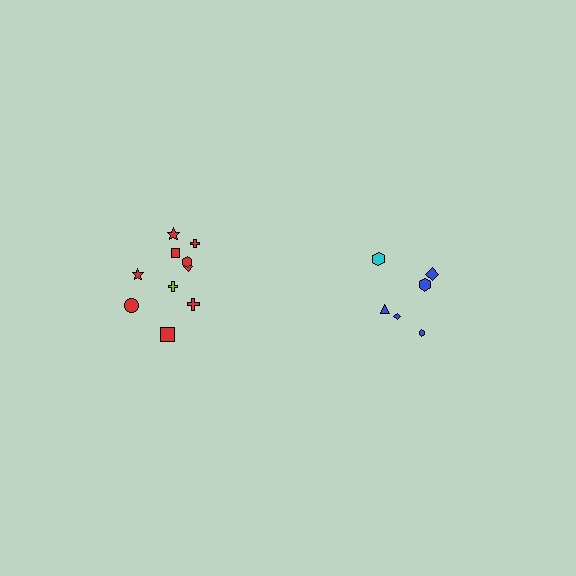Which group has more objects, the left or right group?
The left group.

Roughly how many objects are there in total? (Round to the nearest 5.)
Roughly 15 objects in total.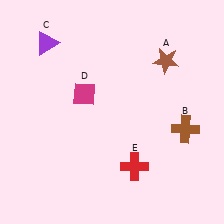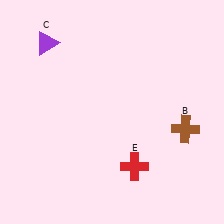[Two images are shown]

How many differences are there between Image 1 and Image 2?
There are 2 differences between the two images.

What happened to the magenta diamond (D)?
The magenta diamond (D) was removed in Image 2. It was in the top-left area of Image 1.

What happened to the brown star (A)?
The brown star (A) was removed in Image 2. It was in the top-right area of Image 1.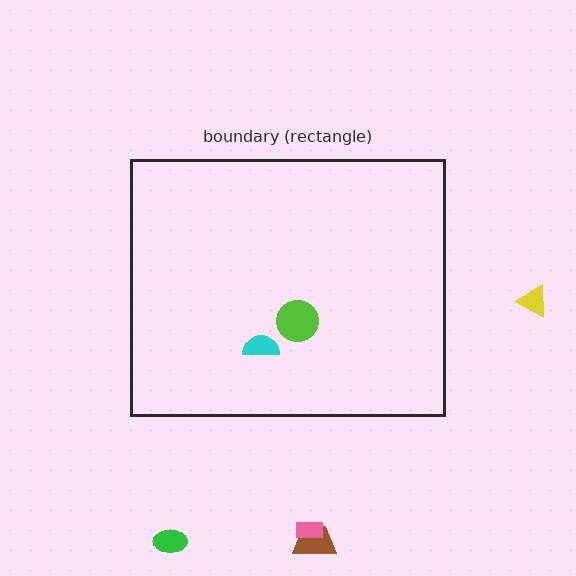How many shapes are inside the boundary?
2 inside, 4 outside.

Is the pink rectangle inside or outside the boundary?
Outside.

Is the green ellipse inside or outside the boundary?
Outside.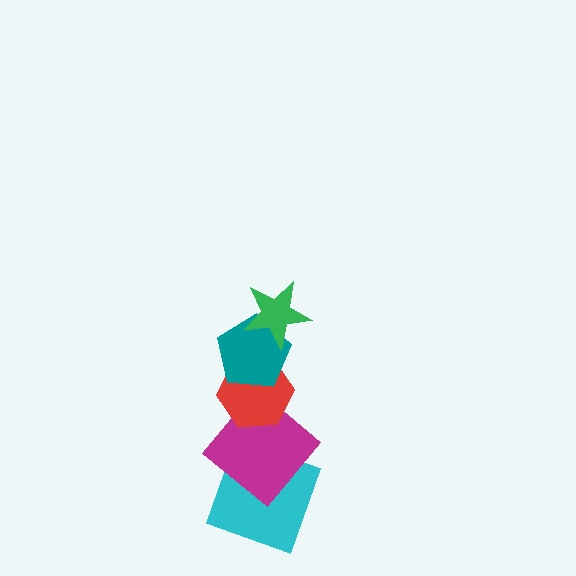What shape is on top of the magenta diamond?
The red hexagon is on top of the magenta diamond.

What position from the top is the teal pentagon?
The teal pentagon is 2nd from the top.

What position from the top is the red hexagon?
The red hexagon is 3rd from the top.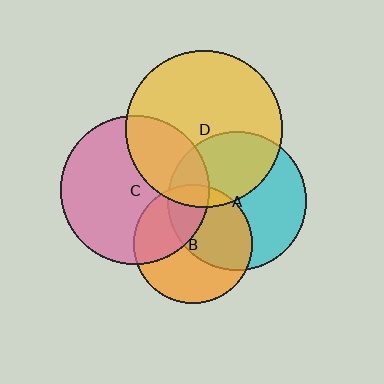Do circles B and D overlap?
Yes.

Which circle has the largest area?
Circle D (yellow).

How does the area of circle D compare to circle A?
Approximately 1.3 times.